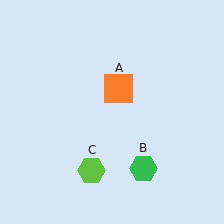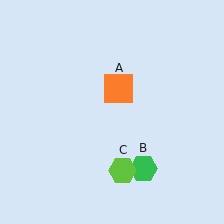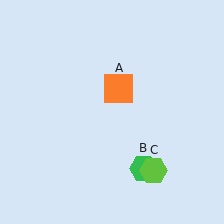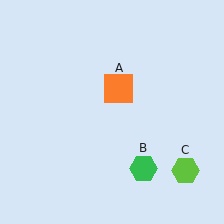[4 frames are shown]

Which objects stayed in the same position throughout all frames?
Orange square (object A) and green hexagon (object B) remained stationary.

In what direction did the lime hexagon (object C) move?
The lime hexagon (object C) moved right.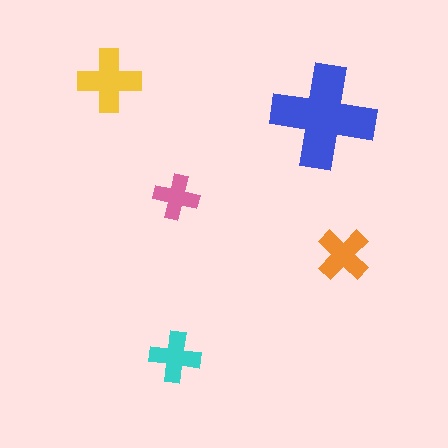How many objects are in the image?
There are 5 objects in the image.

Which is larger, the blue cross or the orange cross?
The blue one.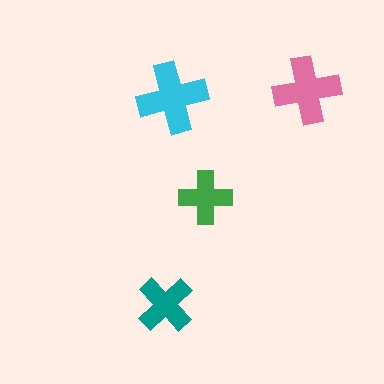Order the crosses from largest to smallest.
the cyan one, the pink one, the teal one, the green one.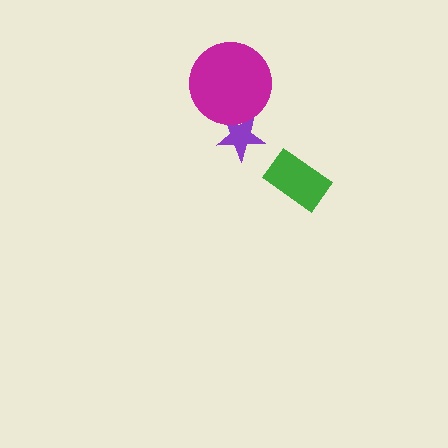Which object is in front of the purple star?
The magenta circle is in front of the purple star.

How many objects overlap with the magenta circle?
1 object overlaps with the magenta circle.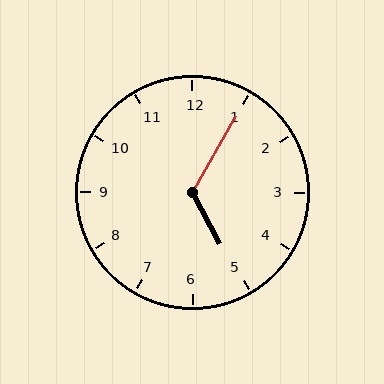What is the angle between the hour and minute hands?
Approximately 122 degrees.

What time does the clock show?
5:05.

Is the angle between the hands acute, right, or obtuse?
It is obtuse.